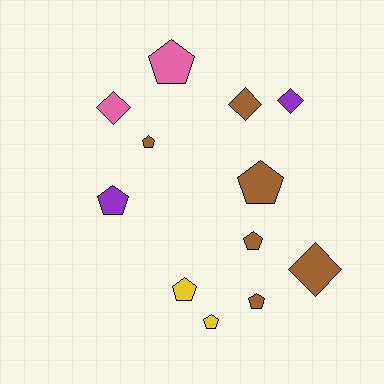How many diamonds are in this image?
There are 4 diamonds.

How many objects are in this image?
There are 12 objects.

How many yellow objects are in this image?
There are 2 yellow objects.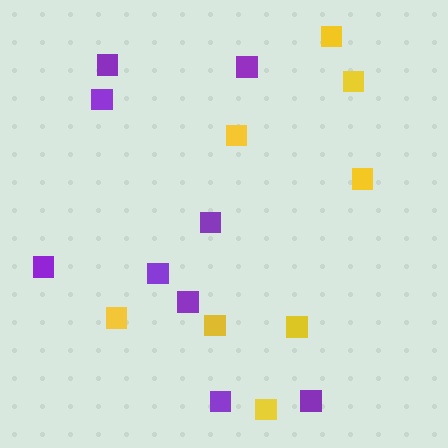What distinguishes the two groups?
There are 2 groups: one group of yellow squares (8) and one group of purple squares (9).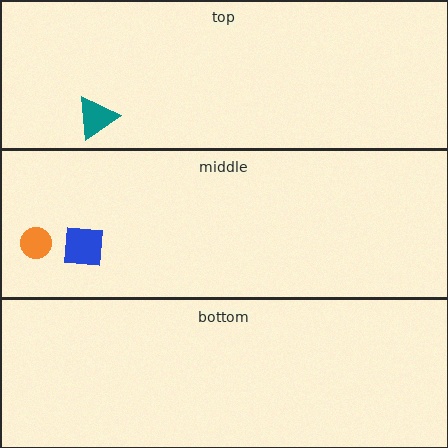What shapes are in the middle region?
The orange circle, the blue square.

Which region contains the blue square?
The middle region.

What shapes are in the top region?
The teal triangle.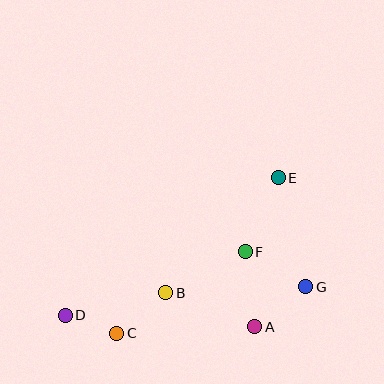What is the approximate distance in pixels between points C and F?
The distance between C and F is approximately 152 pixels.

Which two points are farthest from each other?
Points D and E are farthest from each other.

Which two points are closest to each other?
Points C and D are closest to each other.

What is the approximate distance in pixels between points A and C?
The distance between A and C is approximately 138 pixels.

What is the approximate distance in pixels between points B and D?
The distance between B and D is approximately 103 pixels.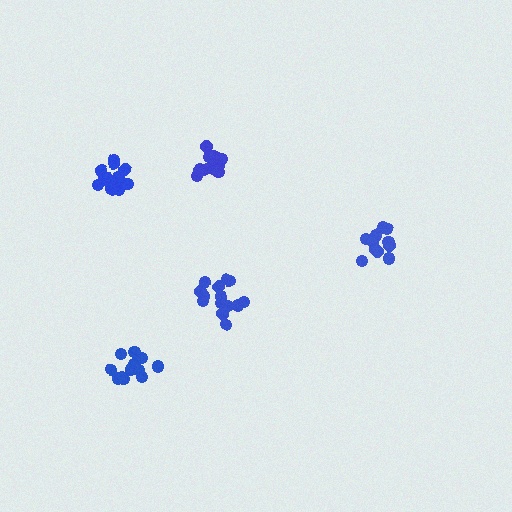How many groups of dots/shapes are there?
There are 5 groups.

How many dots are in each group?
Group 1: 11 dots, Group 2: 13 dots, Group 3: 13 dots, Group 4: 12 dots, Group 5: 14 dots (63 total).